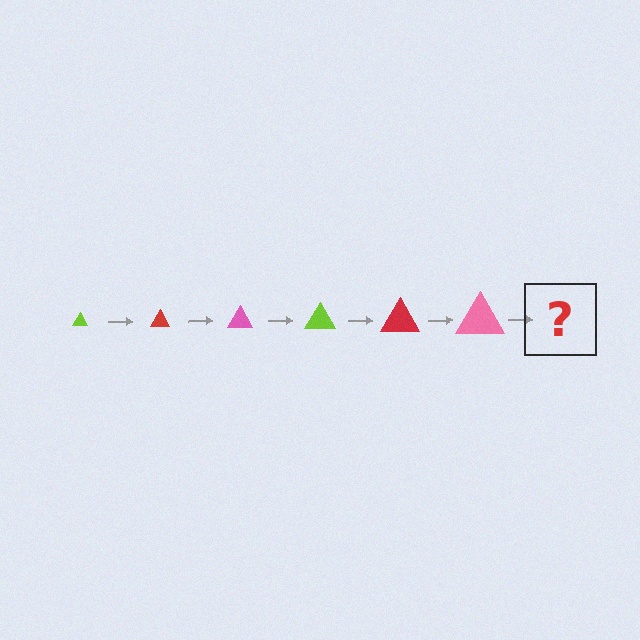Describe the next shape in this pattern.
It should be a lime triangle, larger than the previous one.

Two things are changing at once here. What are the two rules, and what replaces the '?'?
The two rules are that the triangle grows larger each step and the color cycles through lime, red, and pink. The '?' should be a lime triangle, larger than the previous one.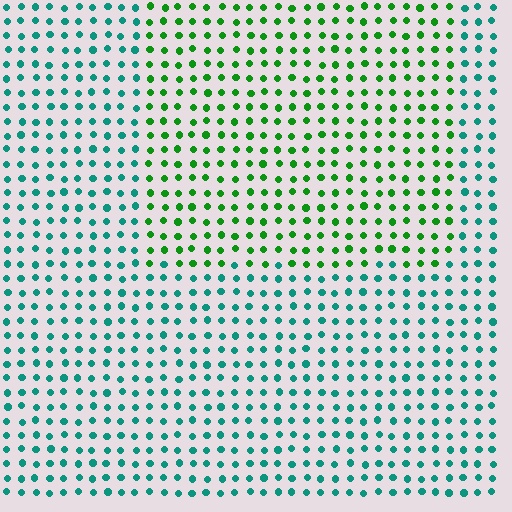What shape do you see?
I see a rectangle.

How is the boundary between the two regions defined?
The boundary is defined purely by a slight shift in hue (about 48 degrees). Spacing, size, and orientation are identical on both sides.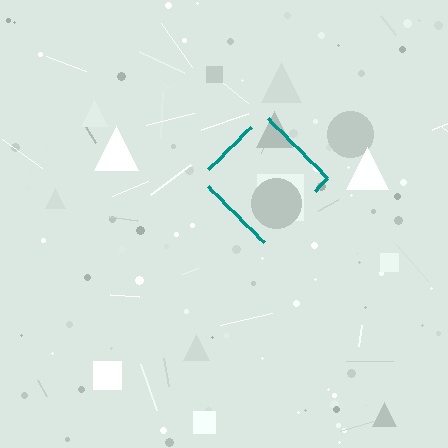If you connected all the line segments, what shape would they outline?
They would outline a diamond.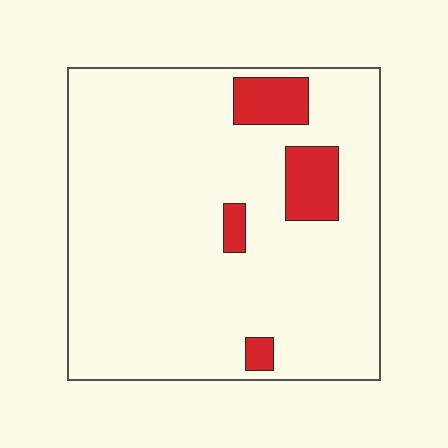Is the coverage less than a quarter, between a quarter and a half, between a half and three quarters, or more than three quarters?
Less than a quarter.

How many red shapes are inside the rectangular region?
4.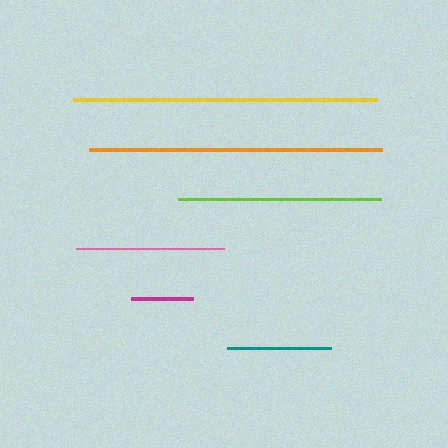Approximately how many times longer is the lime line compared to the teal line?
The lime line is approximately 2.0 times the length of the teal line.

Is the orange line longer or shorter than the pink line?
The orange line is longer than the pink line.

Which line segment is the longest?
The yellow line is the longest at approximately 305 pixels.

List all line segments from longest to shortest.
From longest to shortest: yellow, orange, lime, pink, teal, magenta.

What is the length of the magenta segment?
The magenta segment is approximately 63 pixels long.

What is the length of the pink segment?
The pink segment is approximately 148 pixels long.